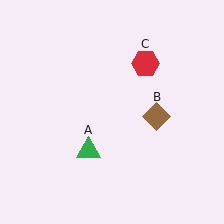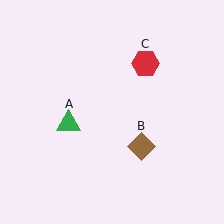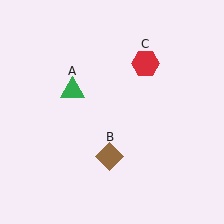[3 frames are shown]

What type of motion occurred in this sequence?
The green triangle (object A), brown diamond (object B) rotated clockwise around the center of the scene.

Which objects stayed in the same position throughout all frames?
Red hexagon (object C) remained stationary.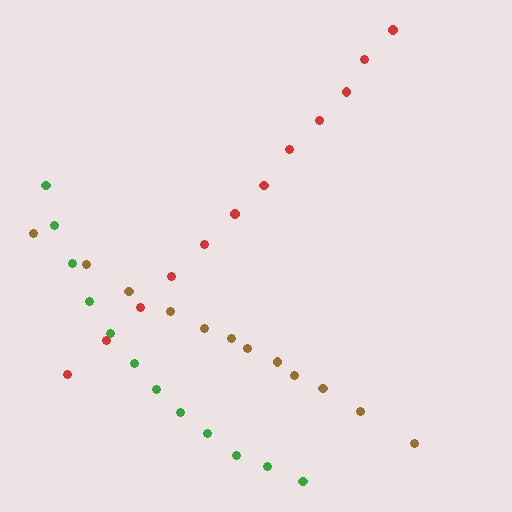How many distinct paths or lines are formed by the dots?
There are 3 distinct paths.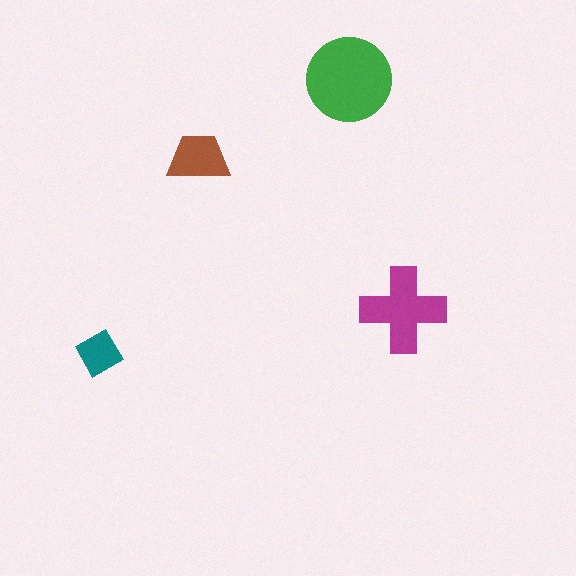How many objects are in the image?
There are 4 objects in the image.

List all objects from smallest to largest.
The teal diamond, the brown trapezoid, the magenta cross, the green circle.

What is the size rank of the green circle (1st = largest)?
1st.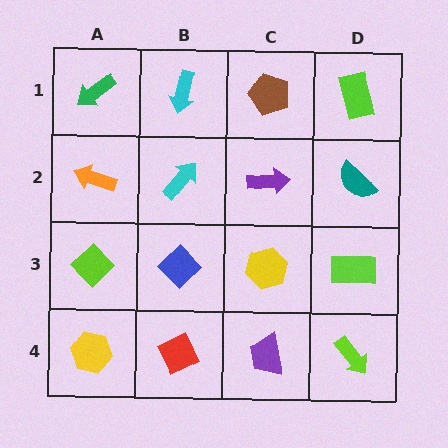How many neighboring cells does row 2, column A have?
3.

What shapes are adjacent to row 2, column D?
A lime rectangle (row 1, column D), a lime rectangle (row 3, column D), a purple arrow (row 2, column C).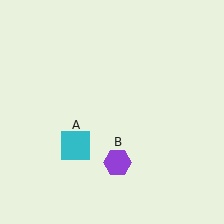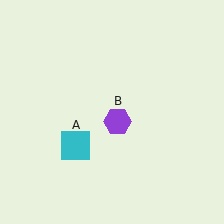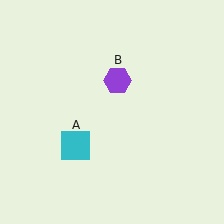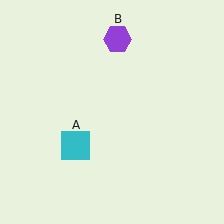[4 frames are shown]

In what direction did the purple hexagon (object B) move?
The purple hexagon (object B) moved up.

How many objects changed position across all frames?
1 object changed position: purple hexagon (object B).